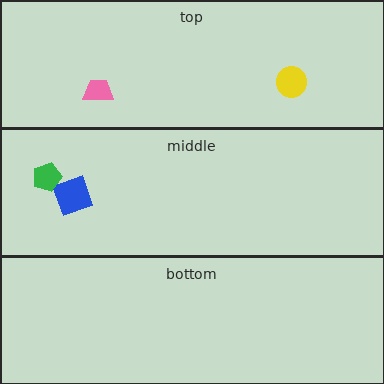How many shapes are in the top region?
2.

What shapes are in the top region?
The yellow circle, the pink trapezoid.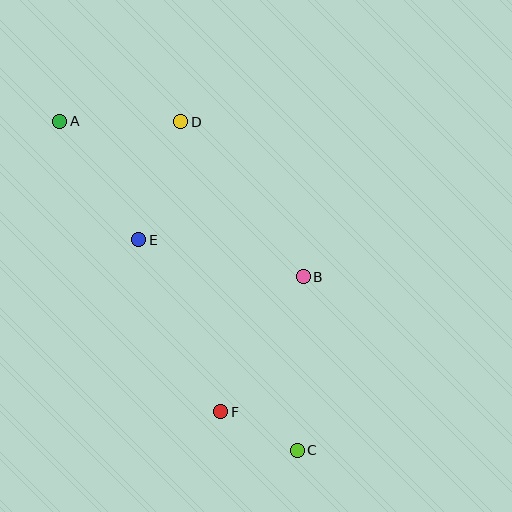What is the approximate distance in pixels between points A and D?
The distance between A and D is approximately 121 pixels.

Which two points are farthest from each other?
Points A and C are farthest from each other.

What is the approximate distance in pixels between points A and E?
The distance between A and E is approximately 142 pixels.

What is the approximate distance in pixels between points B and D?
The distance between B and D is approximately 198 pixels.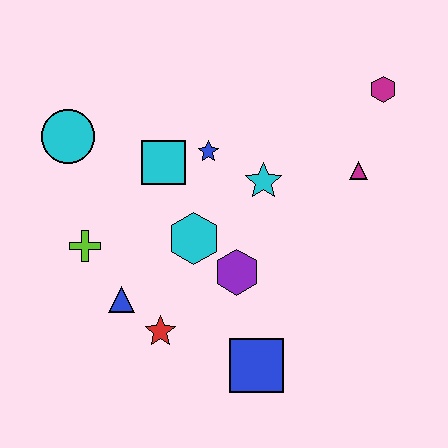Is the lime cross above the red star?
Yes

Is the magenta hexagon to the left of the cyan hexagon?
No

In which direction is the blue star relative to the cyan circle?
The blue star is to the right of the cyan circle.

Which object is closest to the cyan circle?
The cyan square is closest to the cyan circle.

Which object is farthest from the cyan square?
The magenta hexagon is farthest from the cyan square.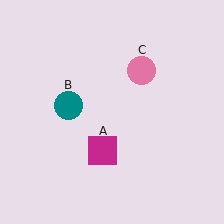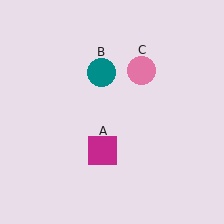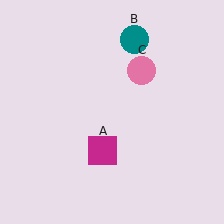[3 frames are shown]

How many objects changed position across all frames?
1 object changed position: teal circle (object B).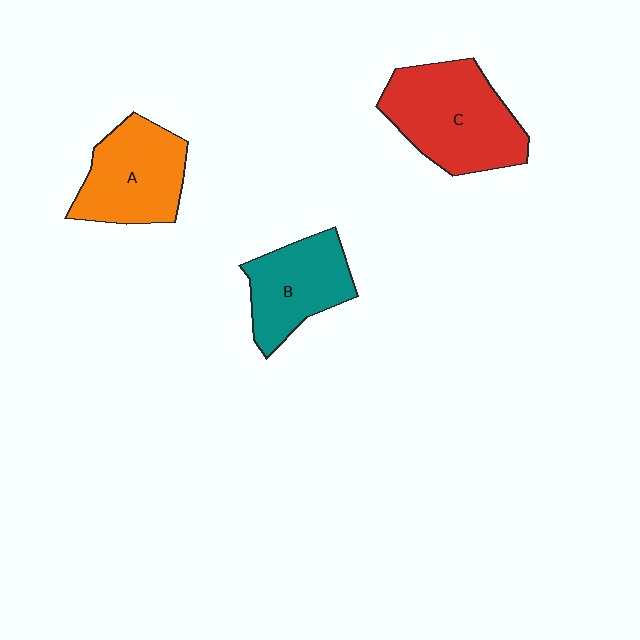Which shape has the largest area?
Shape C (red).